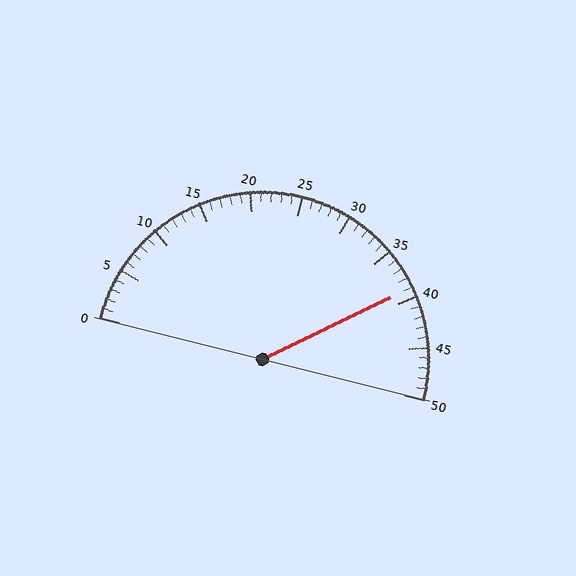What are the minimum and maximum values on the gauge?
The gauge ranges from 0 to 50.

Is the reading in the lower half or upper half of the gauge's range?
The reading is in the upper half of the range (0 to 50).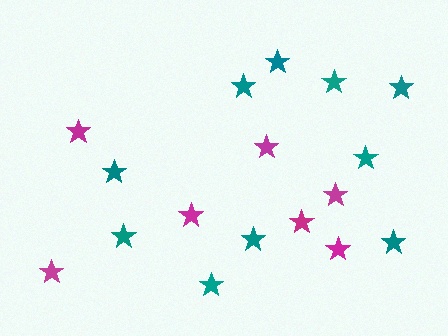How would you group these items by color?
There are 2 groups: one group of magenta stars (7) and one group of teal stars (10).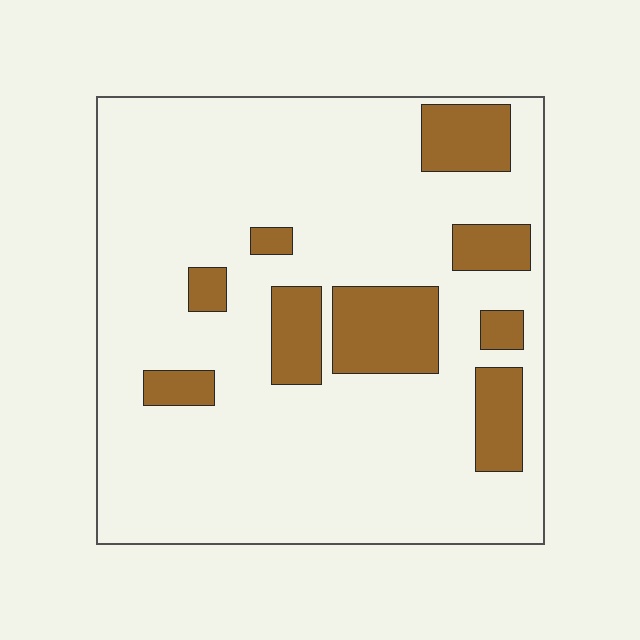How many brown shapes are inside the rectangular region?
9.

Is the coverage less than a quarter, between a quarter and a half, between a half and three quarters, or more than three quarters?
Less than a quarter.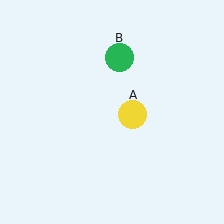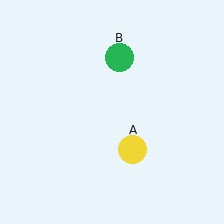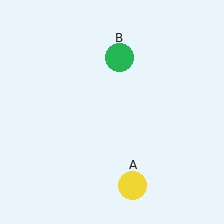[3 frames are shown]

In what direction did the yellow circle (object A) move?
The yellow circle (object A) moved down.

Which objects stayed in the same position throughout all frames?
Green circle (object B) remained stationary.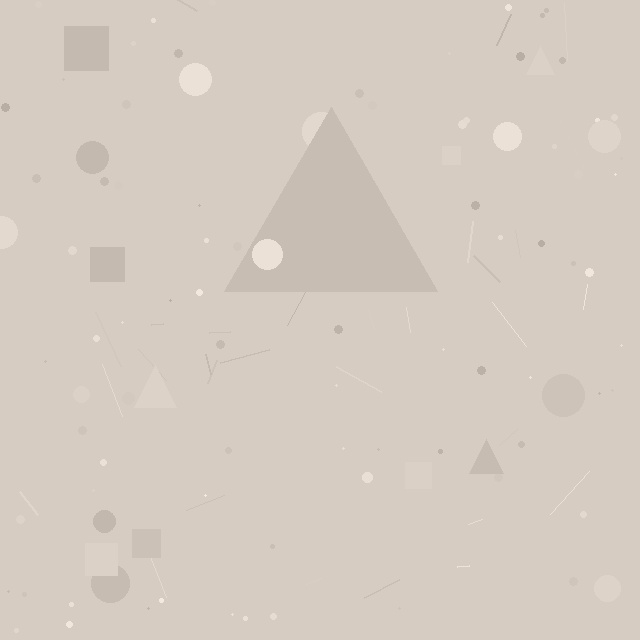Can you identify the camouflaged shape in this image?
The camouflaged shape is a triangle.